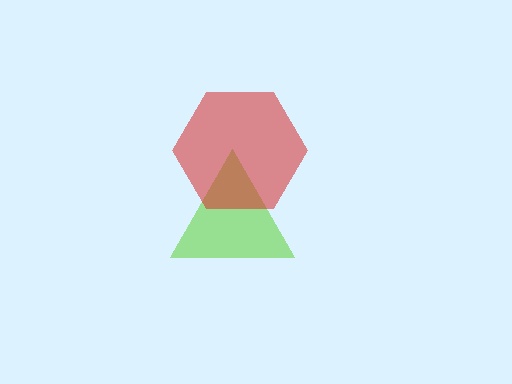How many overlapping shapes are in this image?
There are 2 overlapping shapes in the image.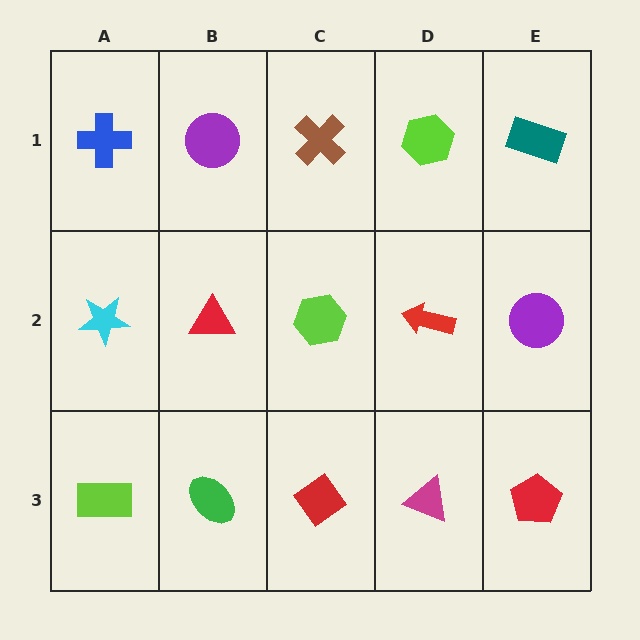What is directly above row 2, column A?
A blue cross.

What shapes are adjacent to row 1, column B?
A red triangle (row 2, column B), a blue cross (row 1, column A), a brown cross (row 1, column C).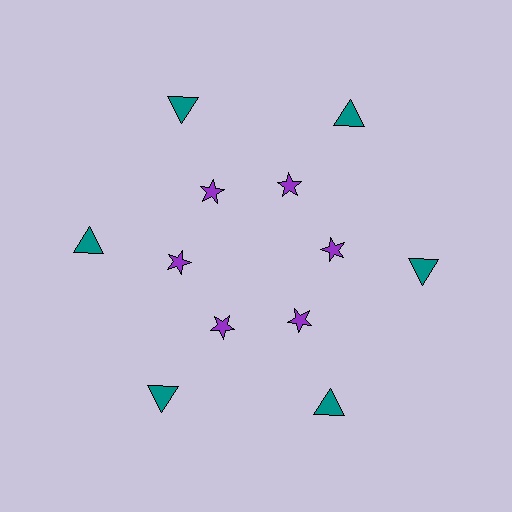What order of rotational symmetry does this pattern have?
This pattern has 6-fold rotational symmetry.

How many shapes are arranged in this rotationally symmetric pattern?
There are 12 shapes, arranged in 6 groups of 2.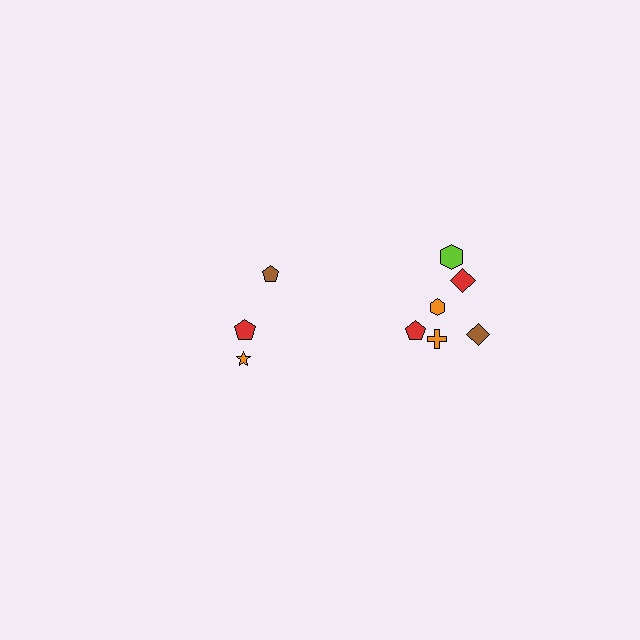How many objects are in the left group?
There are 3 objects.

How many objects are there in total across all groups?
There are 9 objects.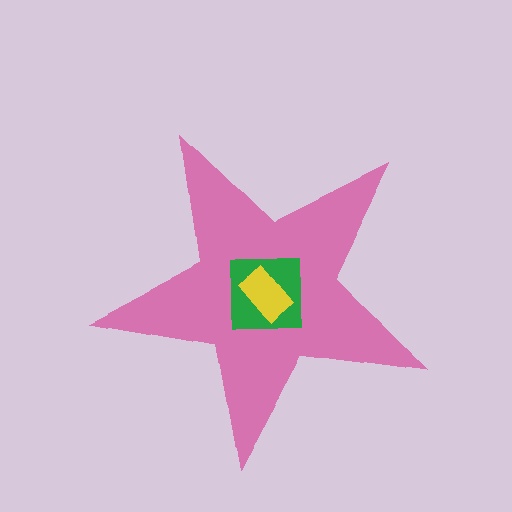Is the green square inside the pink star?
Yes.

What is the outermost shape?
The pink star.